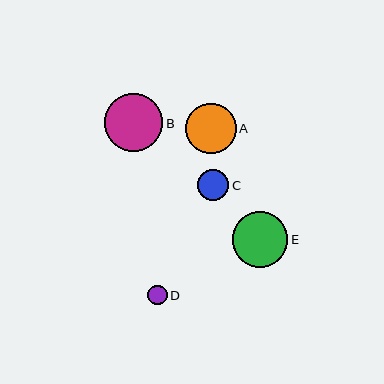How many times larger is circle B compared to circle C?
Circle B is approximately 1.8 times the size of circle C.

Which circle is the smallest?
Circle D is the smallest with a size of approximately 20 pixels.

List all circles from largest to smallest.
From largest to smallest: B, E, A, C, D.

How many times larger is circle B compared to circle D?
Circle B is approximately 3.0 times the size of circle D.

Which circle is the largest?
Circle B is the largest with a size of approximately 58 pixels.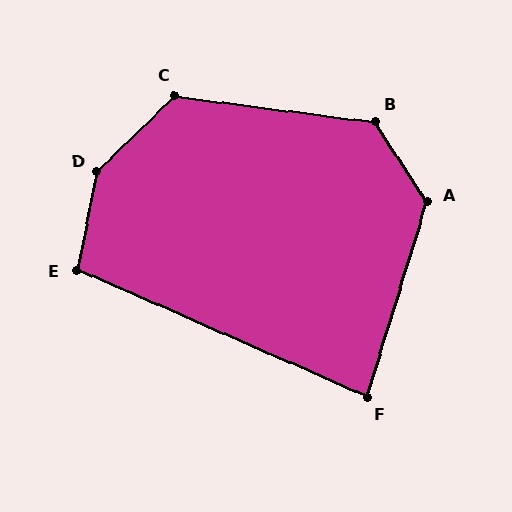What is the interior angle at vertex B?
Approximately 130 degrees (obtuse).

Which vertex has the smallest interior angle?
F, at approximately 84 degrees.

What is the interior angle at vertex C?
Approximately 128 degrees (obtuse).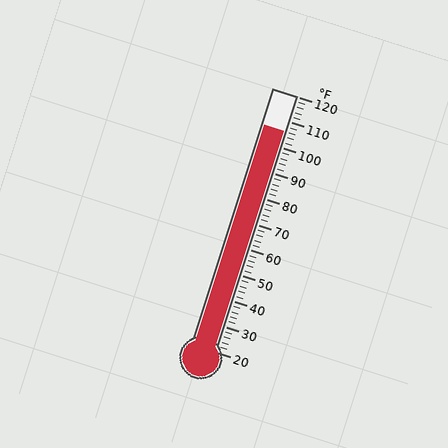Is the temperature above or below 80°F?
The temperature is above 80°F.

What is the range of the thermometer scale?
The thermometer scale ranges from 20°F to 120°F.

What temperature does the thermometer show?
The thermometer shows approximately 106°F.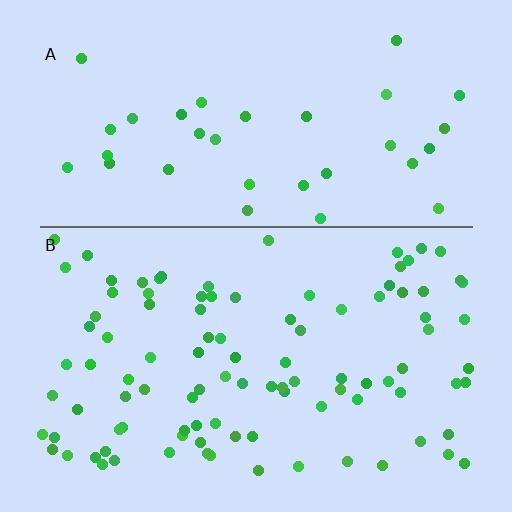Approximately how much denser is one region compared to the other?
Approximately 2.8× — region B over region A.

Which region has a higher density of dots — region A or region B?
B (the bottom).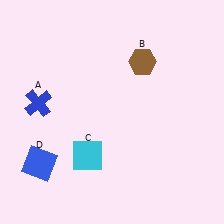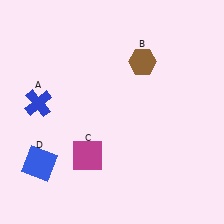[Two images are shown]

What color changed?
The square (C) changed from cyan in Image 1 to magenta in Image 2.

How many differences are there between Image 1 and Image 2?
There is 1 difference between the two images.